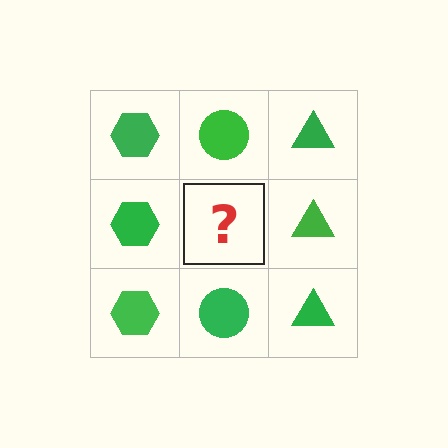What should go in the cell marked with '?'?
The missing cell should contain a green circle.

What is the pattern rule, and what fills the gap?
The rule is that each column has a consistent shape. The gap should be filled with a green circle.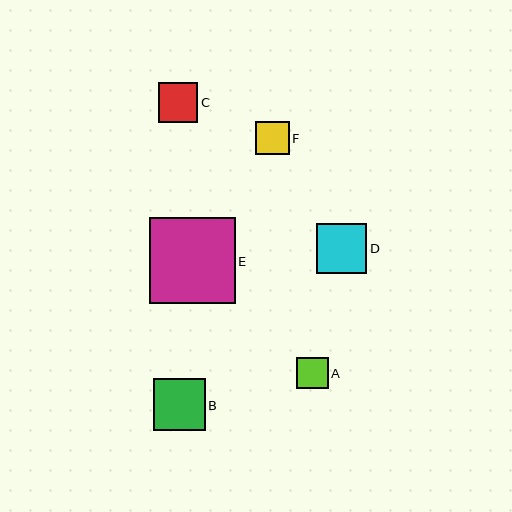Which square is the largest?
Square E is the largest with a size of approximately 86 pixels.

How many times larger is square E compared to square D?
Square E is approximately 1.7 times the size of square D.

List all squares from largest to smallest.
From largest to smallest: E, B, D, C, F, A.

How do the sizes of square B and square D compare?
Square B and square D are approximately the same size.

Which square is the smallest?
Square A is the smallest with a size of approximately 31 pixels.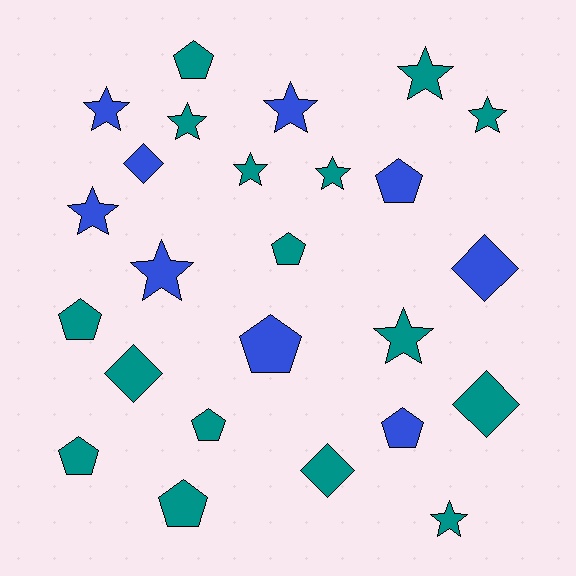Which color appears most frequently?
Teal, with 16 objects.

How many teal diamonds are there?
There are 3 teal diamonds.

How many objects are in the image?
There are 25 objects.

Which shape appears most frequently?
Star, with 11 objects.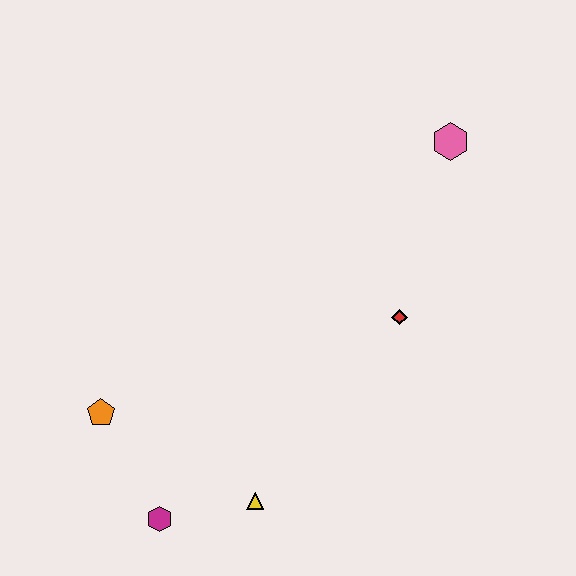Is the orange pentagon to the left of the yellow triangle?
Yes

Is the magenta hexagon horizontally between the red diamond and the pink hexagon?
No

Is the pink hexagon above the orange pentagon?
Yes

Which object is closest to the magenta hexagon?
The yellow triangle is closest to the magenta hexagon.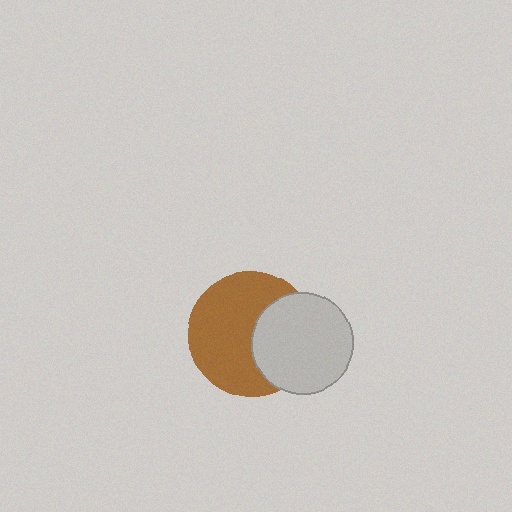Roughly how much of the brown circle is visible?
About half of it is visible (roughly 64%).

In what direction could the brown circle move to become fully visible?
The brown circle could move left. That would shift it out from behind the light gray circle entirely.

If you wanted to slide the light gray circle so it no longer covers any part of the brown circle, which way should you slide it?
Slide it right — that is the most direct way to separate the two shapes.